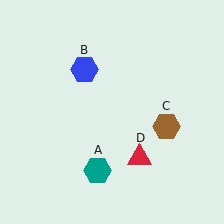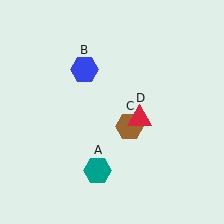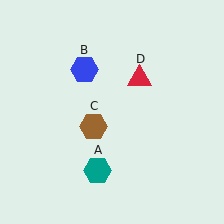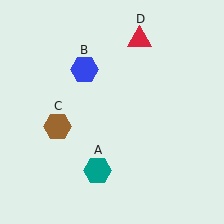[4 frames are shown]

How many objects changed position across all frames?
2 objects changed position: brown hexagon (object C), red triangle (object D).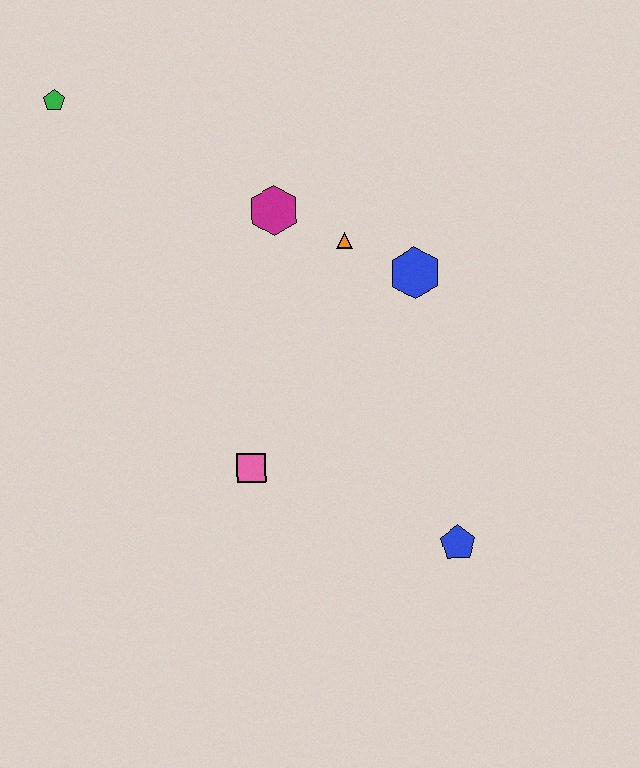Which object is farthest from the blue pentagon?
The green pentagon is farthest from the blue pentagon.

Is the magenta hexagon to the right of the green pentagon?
Yes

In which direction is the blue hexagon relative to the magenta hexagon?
The blue hexagon is to the right of the magenta hexagon.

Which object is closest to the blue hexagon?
The orange triangle is closest to the blue hexagon.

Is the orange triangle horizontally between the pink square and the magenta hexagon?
No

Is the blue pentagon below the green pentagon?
Yes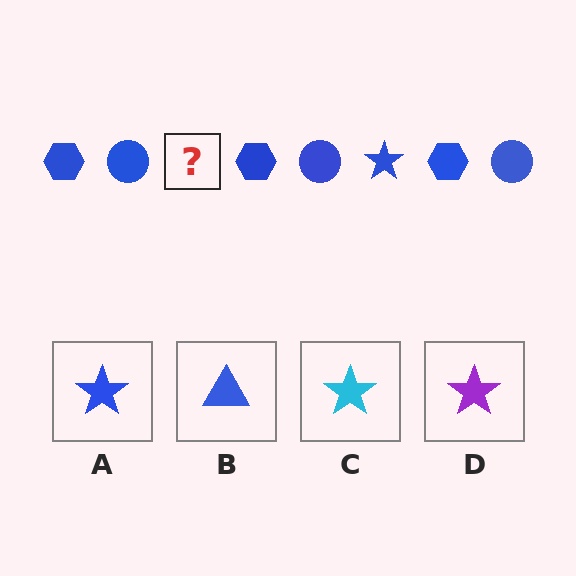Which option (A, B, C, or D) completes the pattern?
A.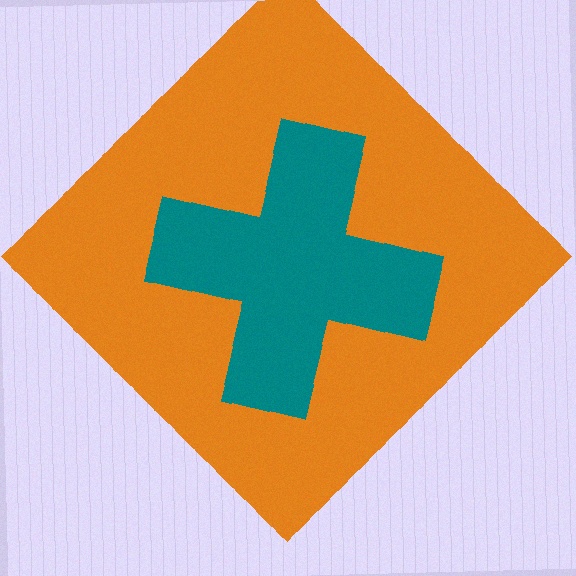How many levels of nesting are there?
2.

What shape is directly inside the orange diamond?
The teal cross.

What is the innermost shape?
The teal cross.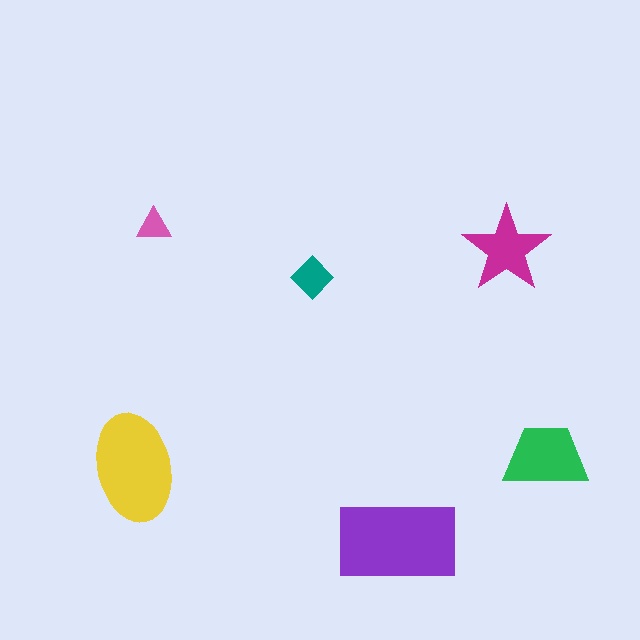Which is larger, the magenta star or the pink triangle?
The magenta star.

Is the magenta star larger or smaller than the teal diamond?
Larger.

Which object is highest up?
The pink triangle is topmost.